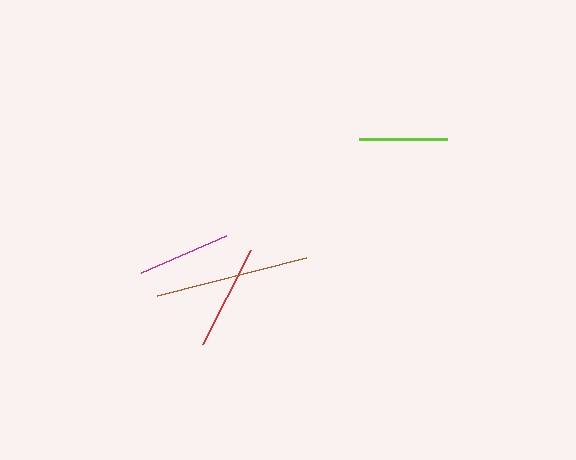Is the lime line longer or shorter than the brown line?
The brown line is longer than the lime line.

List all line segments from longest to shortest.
From longest to shortest: brown, red, magenta, lime.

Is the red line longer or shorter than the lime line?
The red line is longer than the lime line.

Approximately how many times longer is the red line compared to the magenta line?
The red line is approximately 1.1 times the length of the magenta line.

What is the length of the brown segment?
The brown segment is approximately 154 pixels long.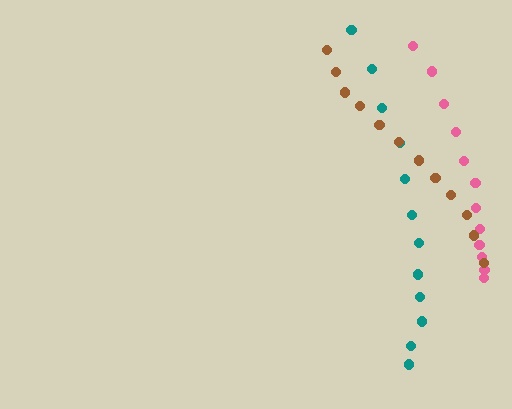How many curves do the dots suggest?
There are 3 distinct paths.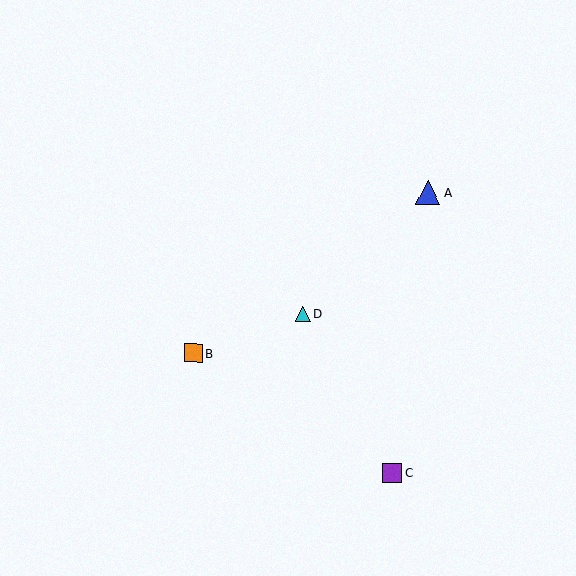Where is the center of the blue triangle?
The center of the blue triangle is at (428, 193).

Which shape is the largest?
The blue triangle (labeled A) is the largest.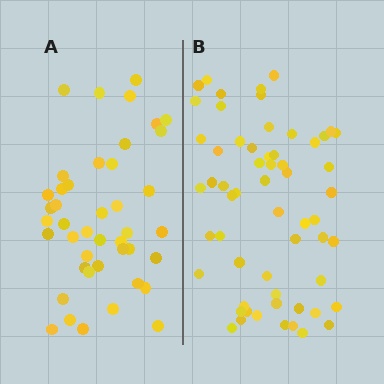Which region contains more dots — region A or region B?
Region B (the right region) has more dots.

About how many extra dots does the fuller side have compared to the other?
Region B has approximately 15 more dots than region A.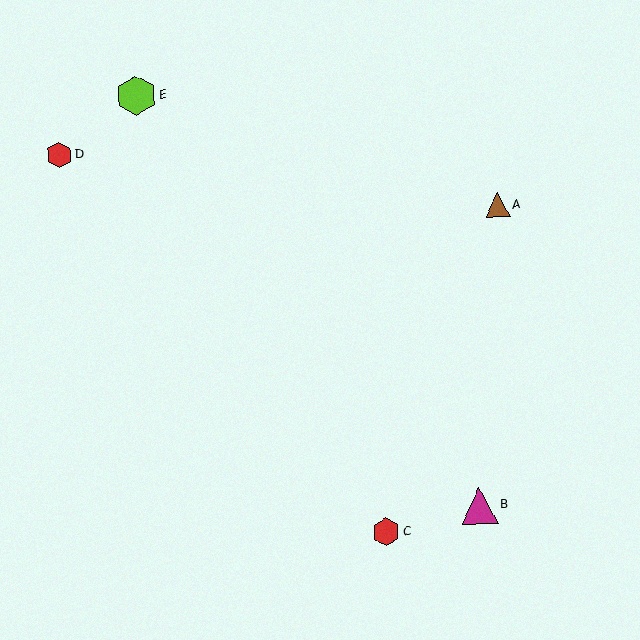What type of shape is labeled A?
Shape A is a brown triangle.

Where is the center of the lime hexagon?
The center of the lime hexagon is at (136, 96).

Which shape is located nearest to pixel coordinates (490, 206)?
The brown triangle (labeled A) at (498, 205) is nearest to that location.